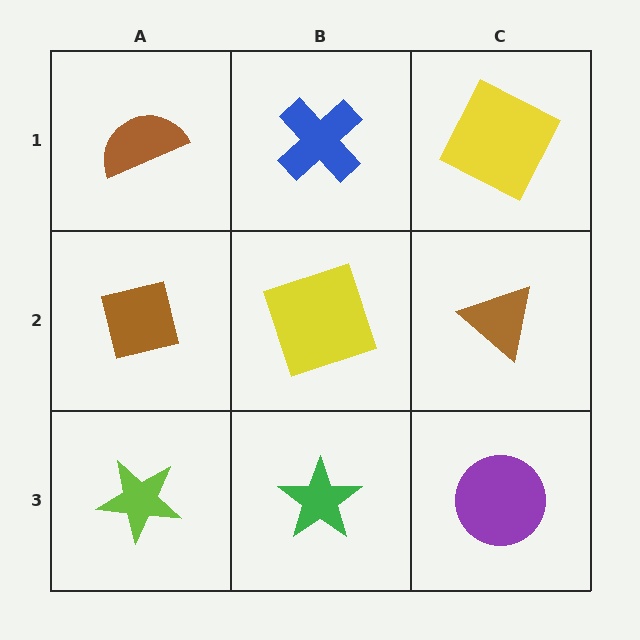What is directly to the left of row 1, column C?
A blue cross.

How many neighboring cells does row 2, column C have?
3.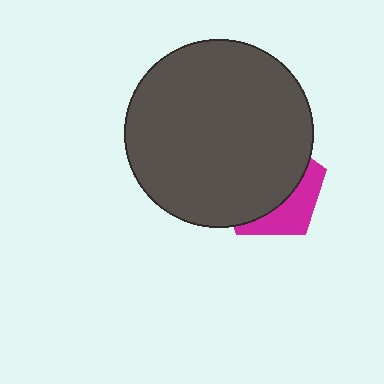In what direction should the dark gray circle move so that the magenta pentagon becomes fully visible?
The dark gray circle should move toward the upper-left. That is the shortest direction to clear the overlap and leave the magenta pentagon fully visible.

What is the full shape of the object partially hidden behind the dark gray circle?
The partially hidden object is a magenta pentagon.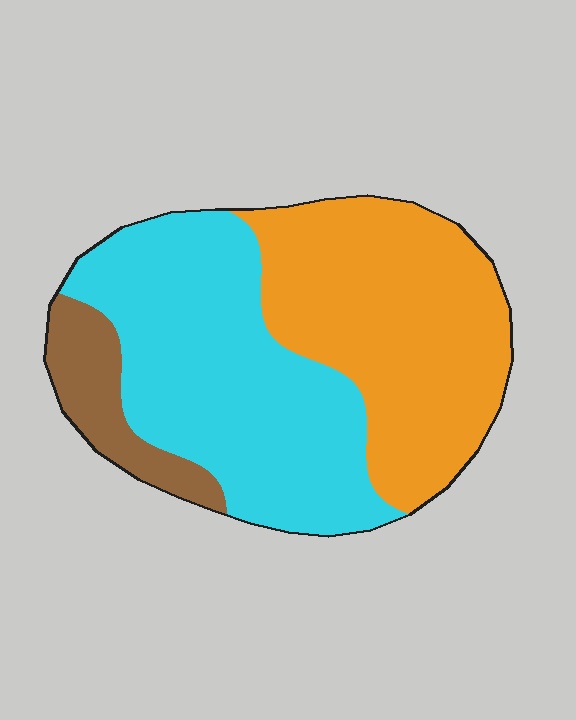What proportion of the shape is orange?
Orange covers about 45% of the shape.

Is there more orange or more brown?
Orange.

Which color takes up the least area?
Brown, at roughly 10%.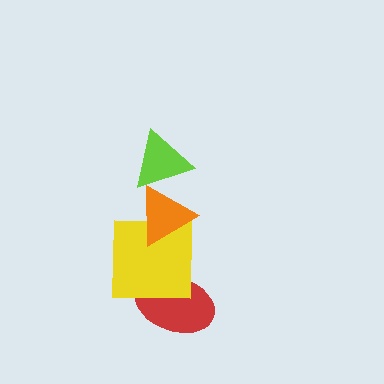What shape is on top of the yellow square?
The orange triangle is on top of the yellow square.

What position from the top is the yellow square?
The yellow square is 3rd from the top.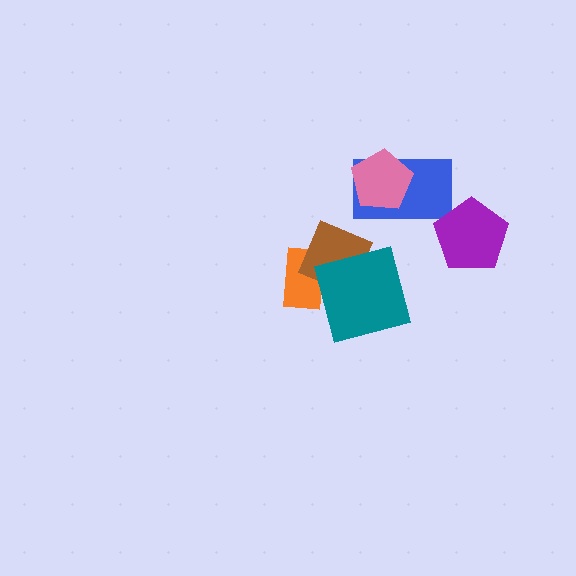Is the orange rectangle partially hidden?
Yes, it is partially covered by another shape.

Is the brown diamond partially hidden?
Yes, it is partially covered by another shape.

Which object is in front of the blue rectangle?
The pink pentagon is in front of the blue rectangle.